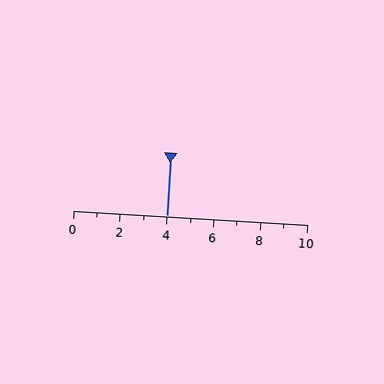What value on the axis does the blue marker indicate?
The marker indicates approximately 4.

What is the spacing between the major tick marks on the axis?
The major ticks are spaced 2 apart.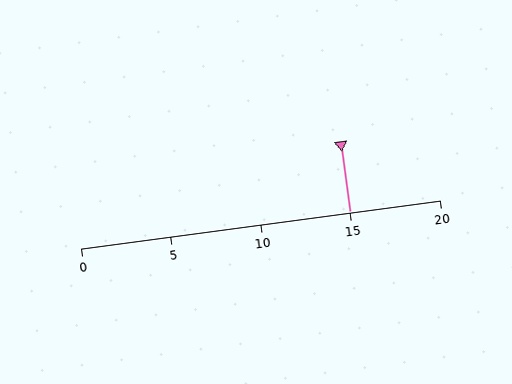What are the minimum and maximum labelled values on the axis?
The axis runs from 0 to 20.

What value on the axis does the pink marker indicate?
The marker indicates approximately 15.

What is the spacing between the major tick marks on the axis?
The major ticks are spaced 5 apart.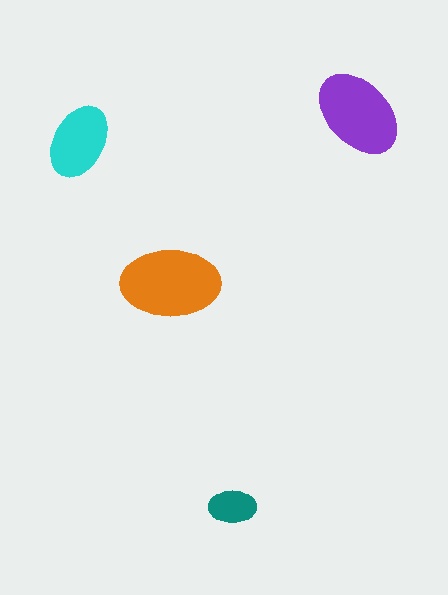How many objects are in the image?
There are 4 objects in the image.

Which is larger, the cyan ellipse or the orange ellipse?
The orange one.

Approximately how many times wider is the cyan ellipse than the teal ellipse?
About 1.5 times wider.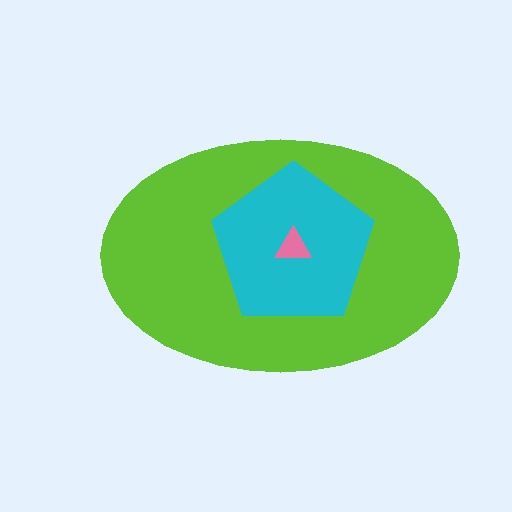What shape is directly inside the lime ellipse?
The cyan pentagon.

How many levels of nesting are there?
3.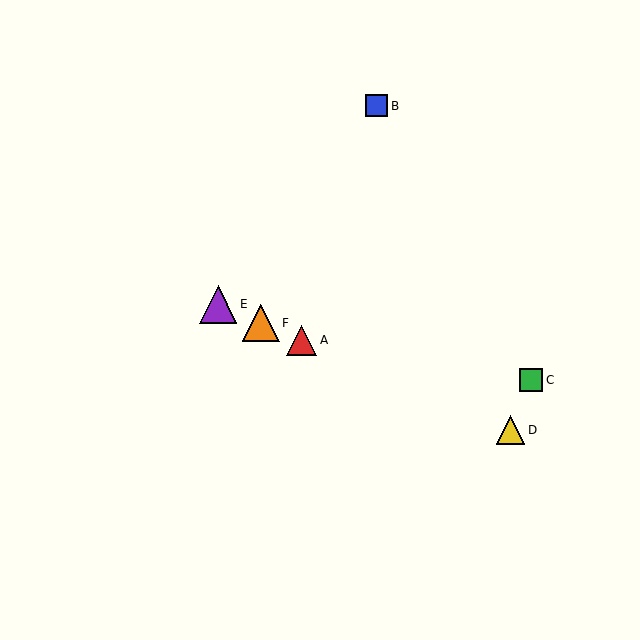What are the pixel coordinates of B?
Object B is at (377, 106).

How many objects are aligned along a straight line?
4 objects (A, D, E, F) are aligned along a straight line.